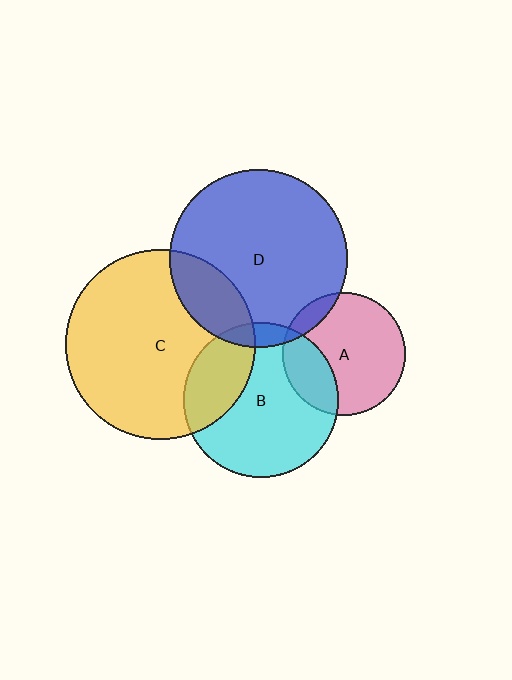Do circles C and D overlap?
Yes.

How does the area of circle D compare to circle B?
Approximately 1.3 times.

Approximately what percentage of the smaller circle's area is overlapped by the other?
Approximately 20%.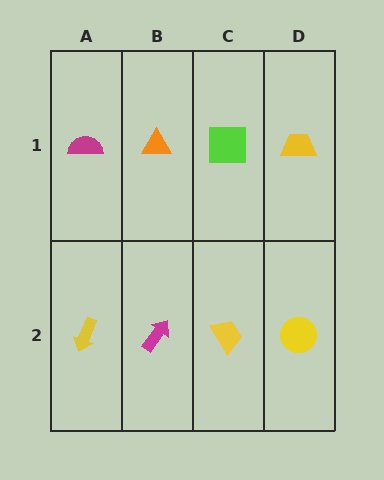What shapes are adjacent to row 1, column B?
A magenta arrow (row 2, column B), a magenta semicircle (row 1, column A), a lime square (row 1, column C).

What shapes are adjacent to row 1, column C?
A yellow trapezoid (row 2, column C), an orange triangle (row 1, column B), a yellow trapezoid (row 1, column D).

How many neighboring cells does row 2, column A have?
2.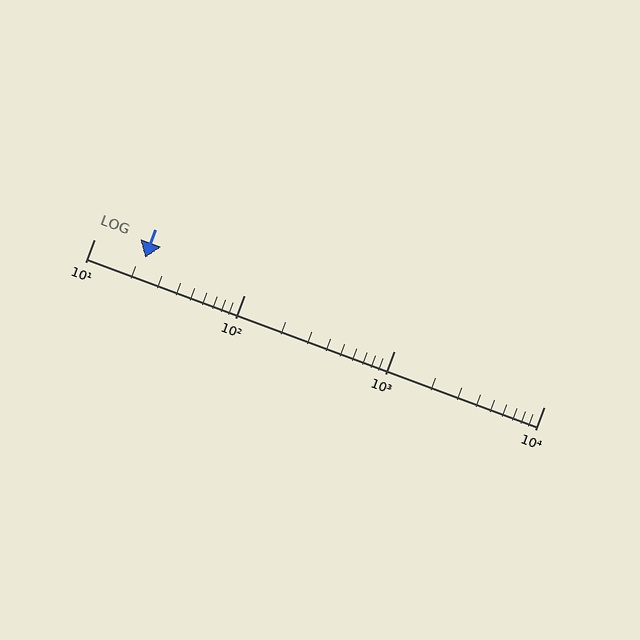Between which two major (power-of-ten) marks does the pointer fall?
The pointer is between 10 and 100.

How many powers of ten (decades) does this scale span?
The scale spans 3 decades, from 10 to 10000.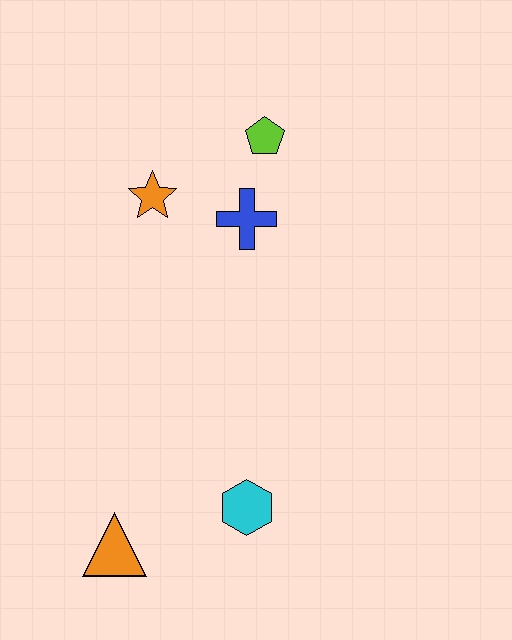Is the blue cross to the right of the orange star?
Yes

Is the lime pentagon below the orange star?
No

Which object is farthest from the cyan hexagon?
The lime pentagon is farthest from the cyan hexagon.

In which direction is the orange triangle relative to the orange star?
The orange triangle is below the orange star.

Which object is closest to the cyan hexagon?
The orange triangle is closest to the cyan hexagon.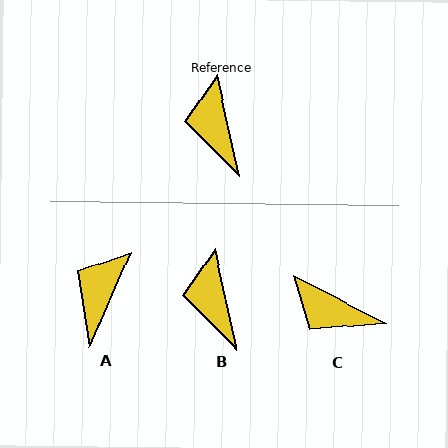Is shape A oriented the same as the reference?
No, it is off by about 36 degrees.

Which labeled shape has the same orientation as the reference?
B.